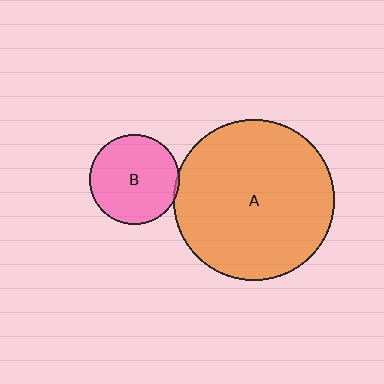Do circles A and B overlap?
Yes.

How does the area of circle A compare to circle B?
Approximately 3.2 times.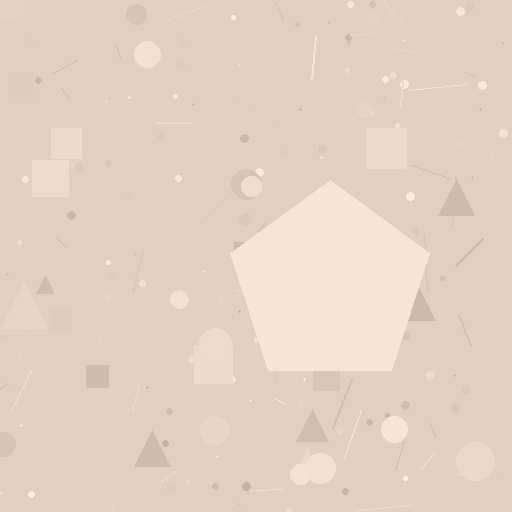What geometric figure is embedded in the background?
A pentagon is embedded in the background.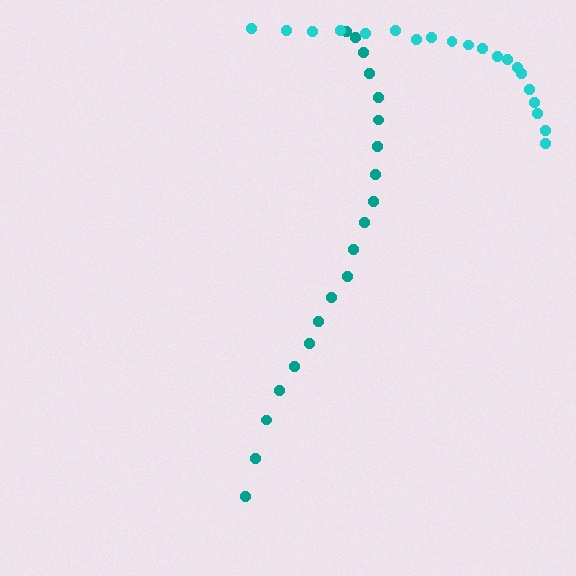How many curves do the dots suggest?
There are 2 distinct paths.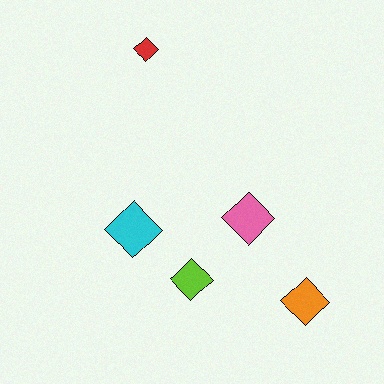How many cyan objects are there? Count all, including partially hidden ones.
There is 1 cyan object.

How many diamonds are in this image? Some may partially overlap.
There are 5 diamonds.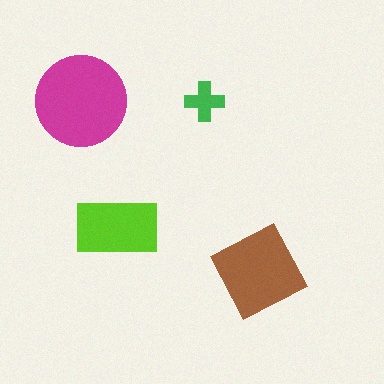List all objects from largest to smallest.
The magenta circle, the brown square, the lime rectangle, the green cross.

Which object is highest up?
The magenta circle is topmost.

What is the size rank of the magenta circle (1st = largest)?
1st.